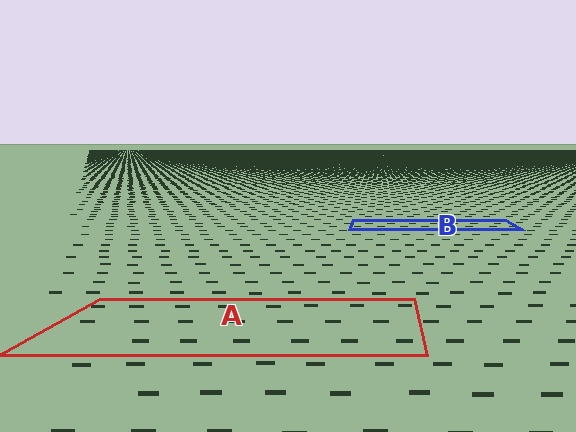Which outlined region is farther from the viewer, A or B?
Region B is farther from the viewer — the texture elements inside it appear smaller and more densely packed.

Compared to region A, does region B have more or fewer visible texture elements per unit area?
Region B has more texture elements per unit area — they are packed more densely because it is farther away.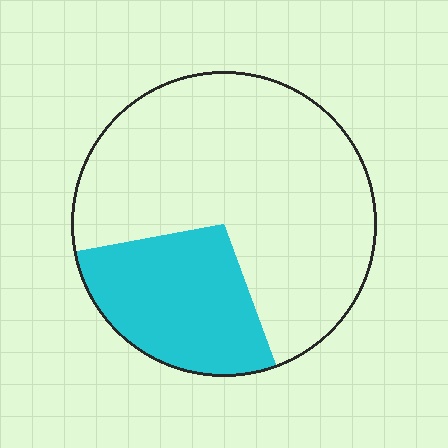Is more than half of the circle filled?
No.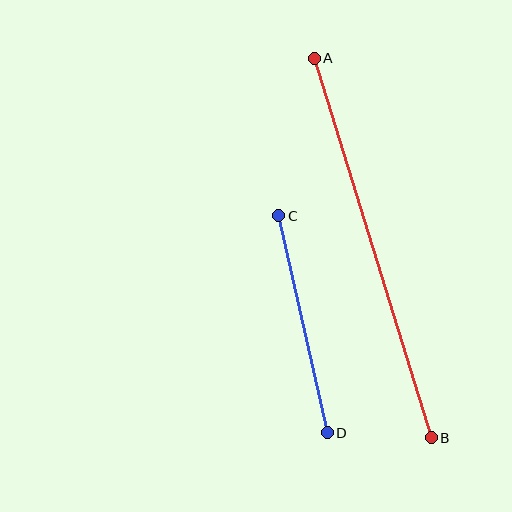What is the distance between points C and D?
The distance is approximately 222 pixels.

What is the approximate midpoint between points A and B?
The midpoint is at approximately (373, 248) pixels.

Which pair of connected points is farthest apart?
Points A and B are farthest apart.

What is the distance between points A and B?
The distance is approximately 397 pixels.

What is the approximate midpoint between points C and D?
The midpoint is at approximately (303, 324) pixels.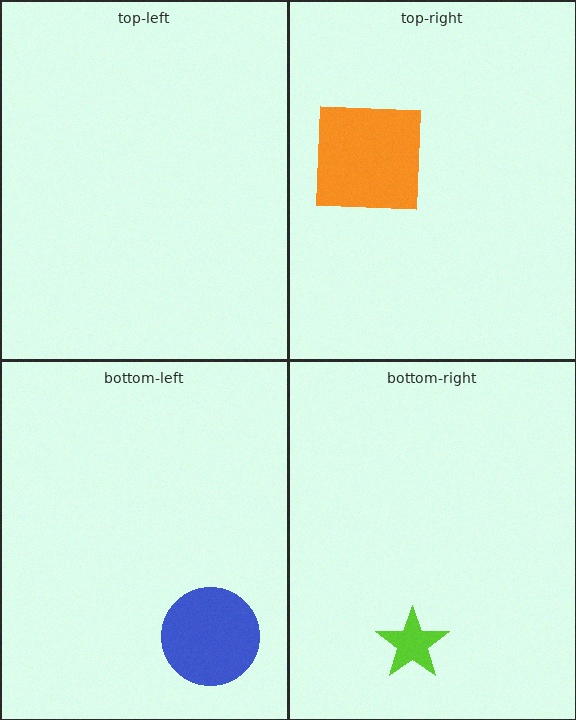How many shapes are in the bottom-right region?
1.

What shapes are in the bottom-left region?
The blue circle.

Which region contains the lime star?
The bottom-right region.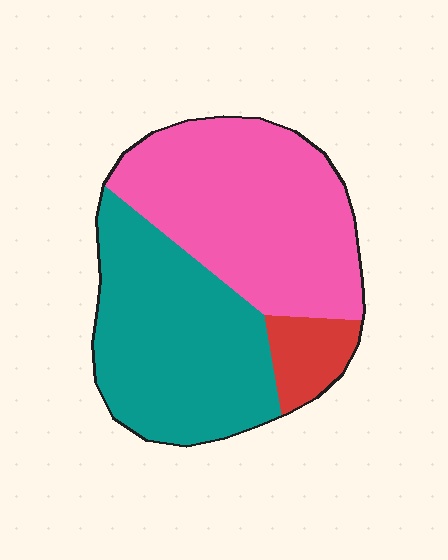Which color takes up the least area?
Red, at roughly 10%.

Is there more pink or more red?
Pink.